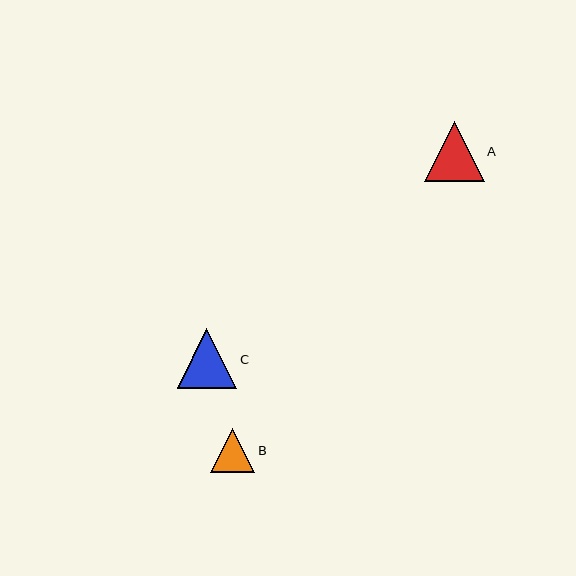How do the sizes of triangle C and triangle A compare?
Triangle C and triangle A are approximately the same size.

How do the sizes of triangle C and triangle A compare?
Triangle C and triangle A are approximately the same size.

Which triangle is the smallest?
Triangle B is the smallest with a size of approximately 44 pixels.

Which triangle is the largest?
Triangle C is the largest with a size of approximately 60 pixels.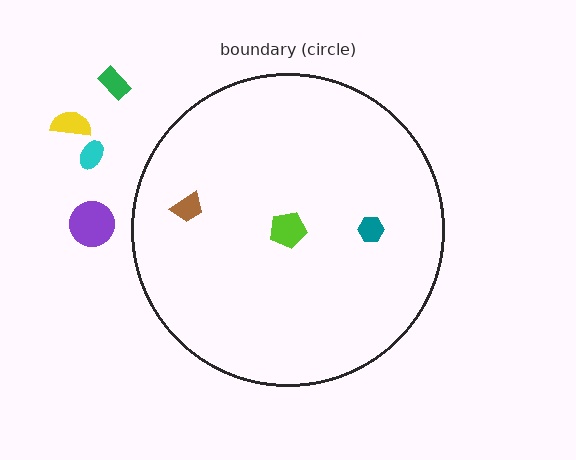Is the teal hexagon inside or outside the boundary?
Inside.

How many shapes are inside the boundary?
3 inside, 4 outside.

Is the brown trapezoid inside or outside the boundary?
Inside.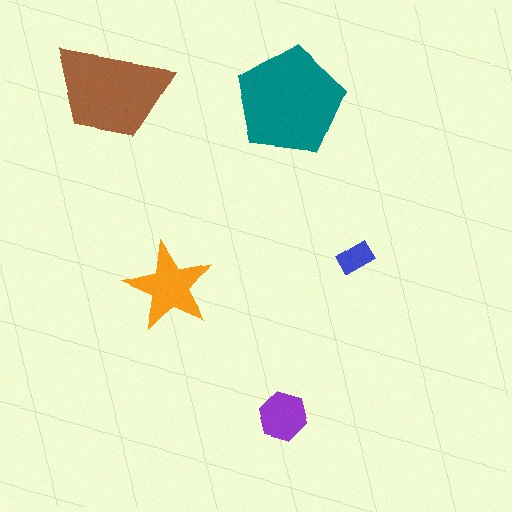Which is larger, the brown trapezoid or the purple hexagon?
The brown trapezoid.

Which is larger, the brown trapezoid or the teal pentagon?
The teal pentagon.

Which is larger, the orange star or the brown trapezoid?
The brown trapezoid.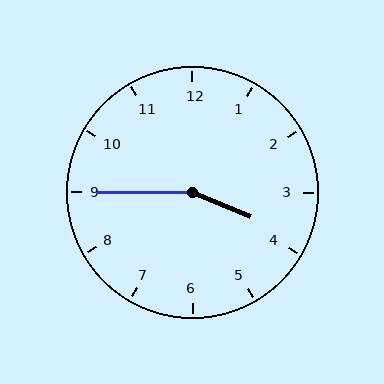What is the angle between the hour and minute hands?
Approximately 158 degrees.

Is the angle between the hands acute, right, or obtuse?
It is obtuse.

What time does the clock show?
3:45.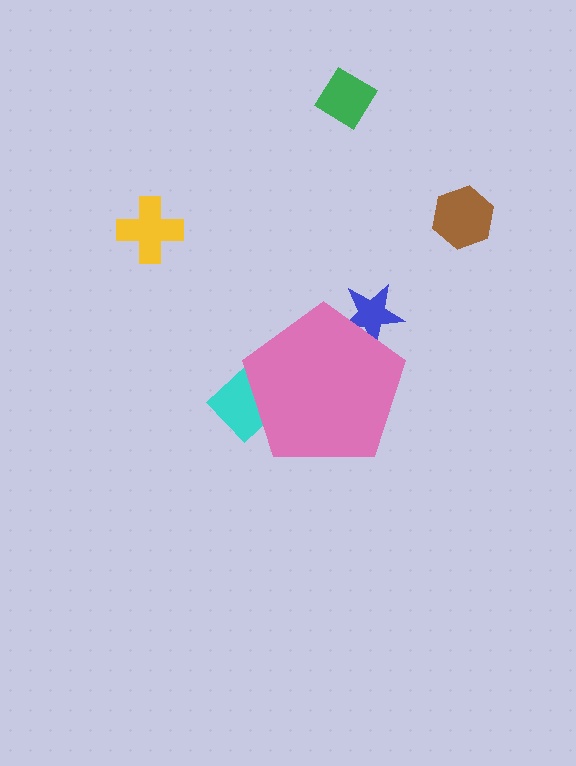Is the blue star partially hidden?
Yes, the blue star is partially hidden behind the pink pentagon.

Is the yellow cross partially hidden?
No, the yellow cross is fully visible.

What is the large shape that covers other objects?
A pink pentagon.